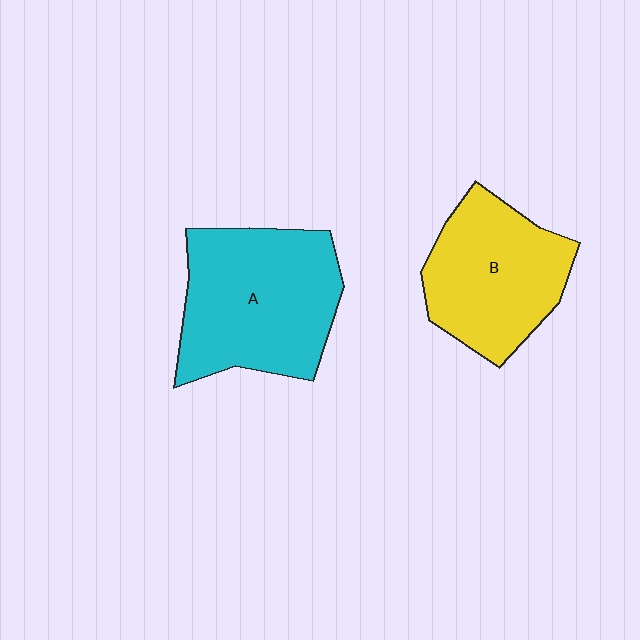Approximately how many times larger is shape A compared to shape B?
Approximately 1.2 times.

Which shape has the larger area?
Shape A (cyan).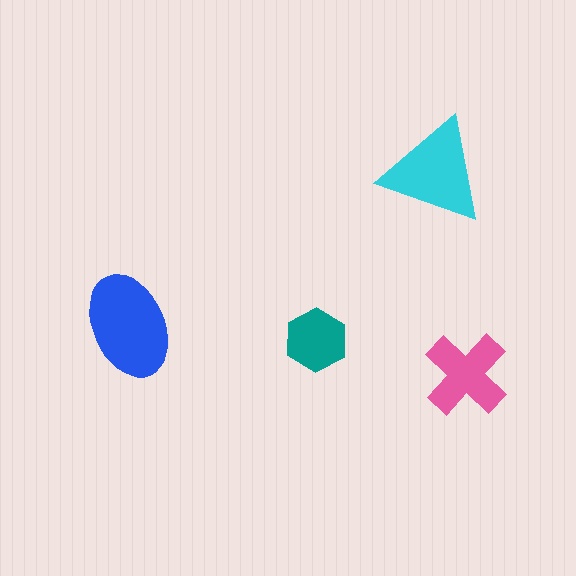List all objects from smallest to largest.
The teal hexagon, the pink cross, the cyan triangle, the blue ellipse.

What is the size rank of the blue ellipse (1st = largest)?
1st.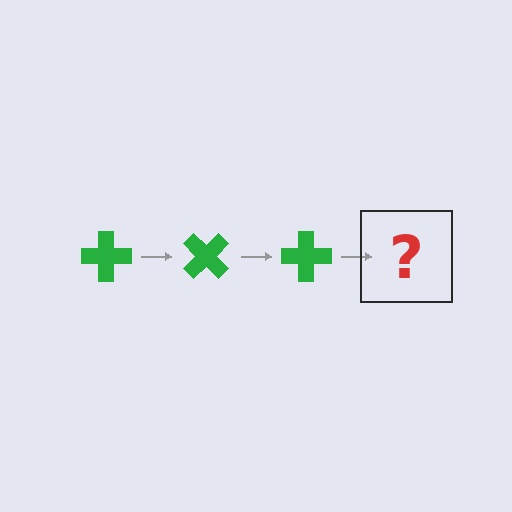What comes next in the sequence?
The next element should be a green cross rotated 135 degrees.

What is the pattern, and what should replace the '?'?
The pattern is that the cross rotates 45 degrees each step. The '?' should be a green cross rotated 135 degrees.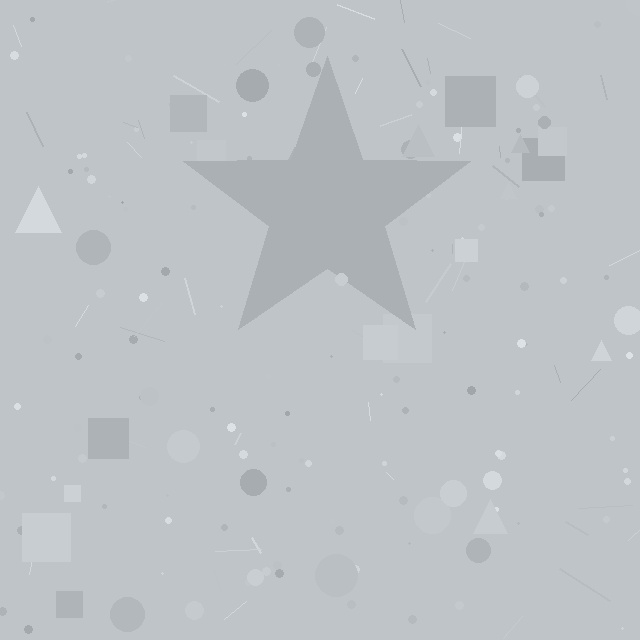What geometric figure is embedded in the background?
A star is embedded in the background.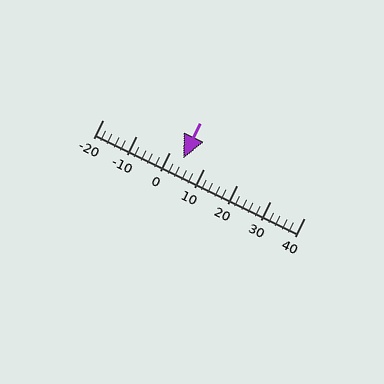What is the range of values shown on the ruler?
The ruler shows values from -20 to 40.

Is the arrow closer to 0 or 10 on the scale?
The arrow is closer to 0.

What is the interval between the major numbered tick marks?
The major tick marks are spaced 10 units apart.